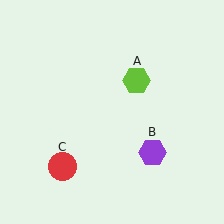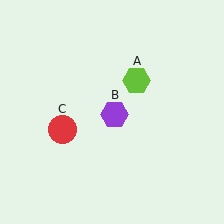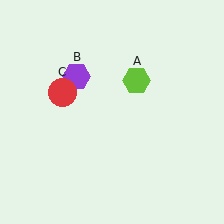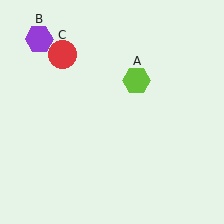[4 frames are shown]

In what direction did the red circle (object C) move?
The red circle (object C) moved up.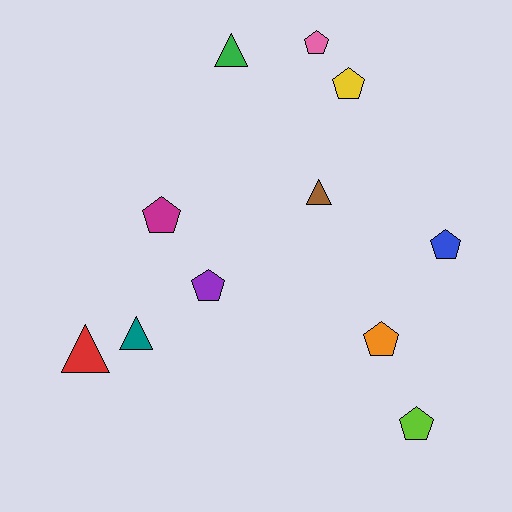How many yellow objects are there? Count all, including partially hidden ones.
There is 1 yellow object.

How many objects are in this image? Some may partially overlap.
There are 11 objects.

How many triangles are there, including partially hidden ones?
There are 4 triangles.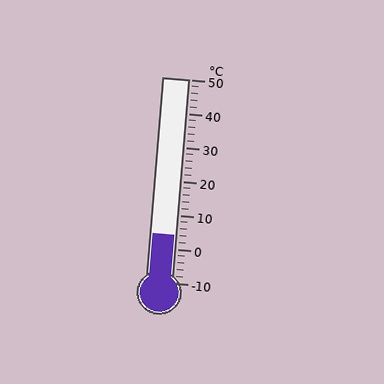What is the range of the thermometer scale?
The thermometer scale ranges from -10°C to 50°C.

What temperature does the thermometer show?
The thermometer shows approximately 4°C.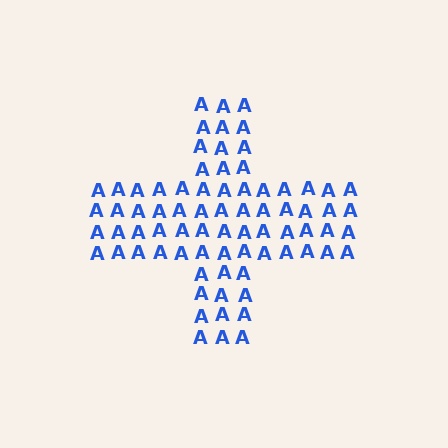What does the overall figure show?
The overall figure shows a cross.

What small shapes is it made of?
It is made of small letter A's.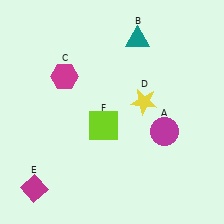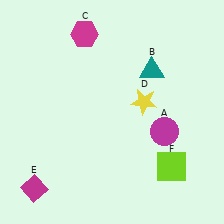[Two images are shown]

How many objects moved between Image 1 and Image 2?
3 objects moved between the two images.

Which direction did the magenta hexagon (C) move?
The magenta hexagon (C) moved up.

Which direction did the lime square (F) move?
The lime square (F) moved right.